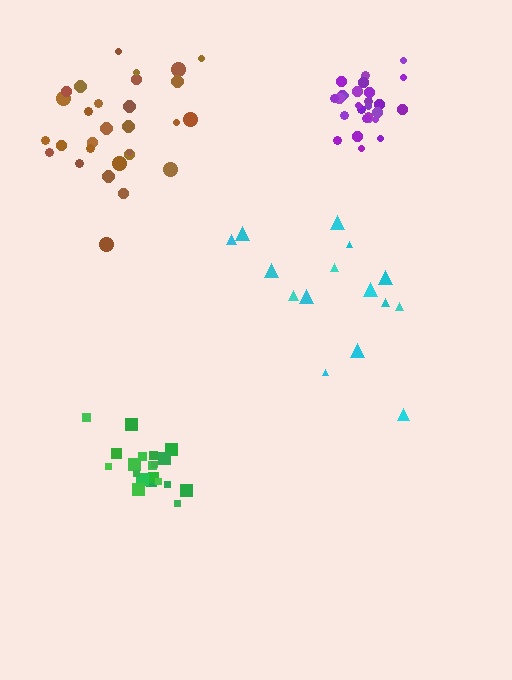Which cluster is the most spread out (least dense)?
Cyan.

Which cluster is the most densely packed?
Purple.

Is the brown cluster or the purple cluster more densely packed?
Purple.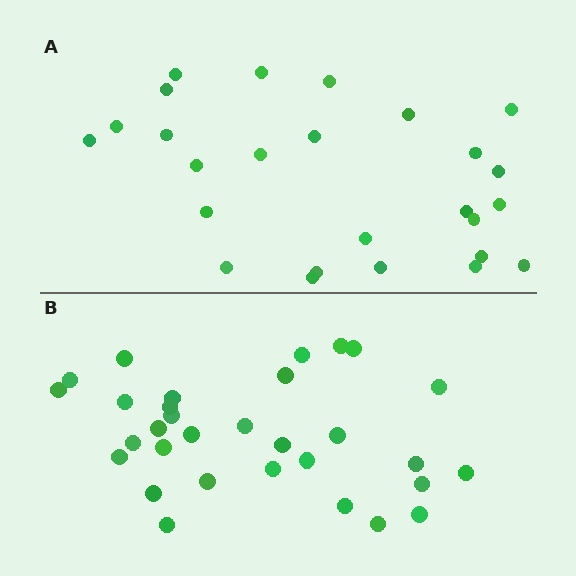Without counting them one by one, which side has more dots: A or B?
Region B (the bottom region) has more dots.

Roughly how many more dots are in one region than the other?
Region B has about 5 more dots than region A.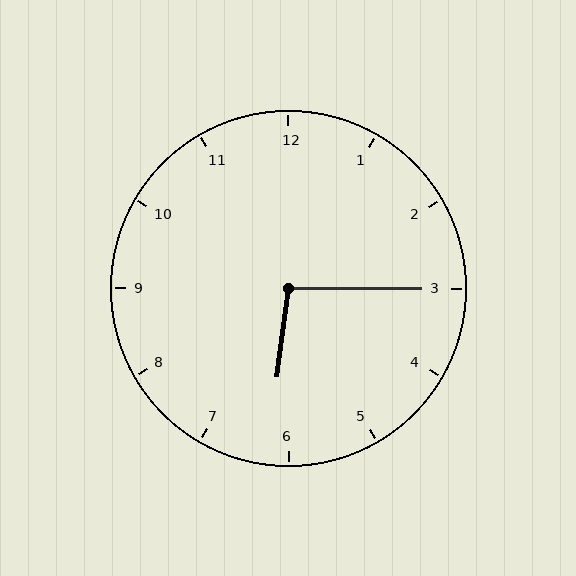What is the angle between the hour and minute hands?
Approximately 98 degrees.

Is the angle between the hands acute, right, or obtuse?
It is obtuse.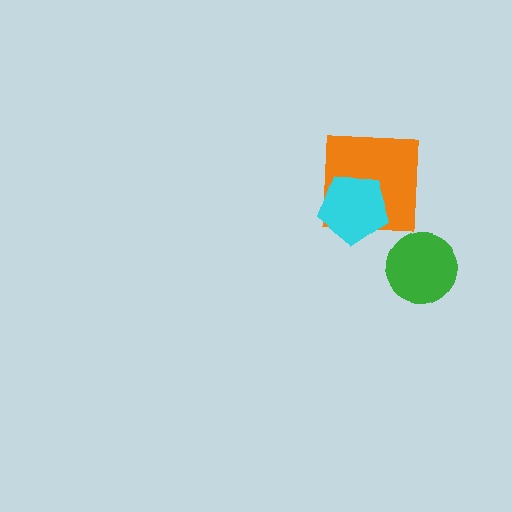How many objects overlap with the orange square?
1 object overlaps with the orange square.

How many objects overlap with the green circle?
0 objects overlap with the green circle.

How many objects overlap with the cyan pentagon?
1 object overlaps with the cyan pentagon.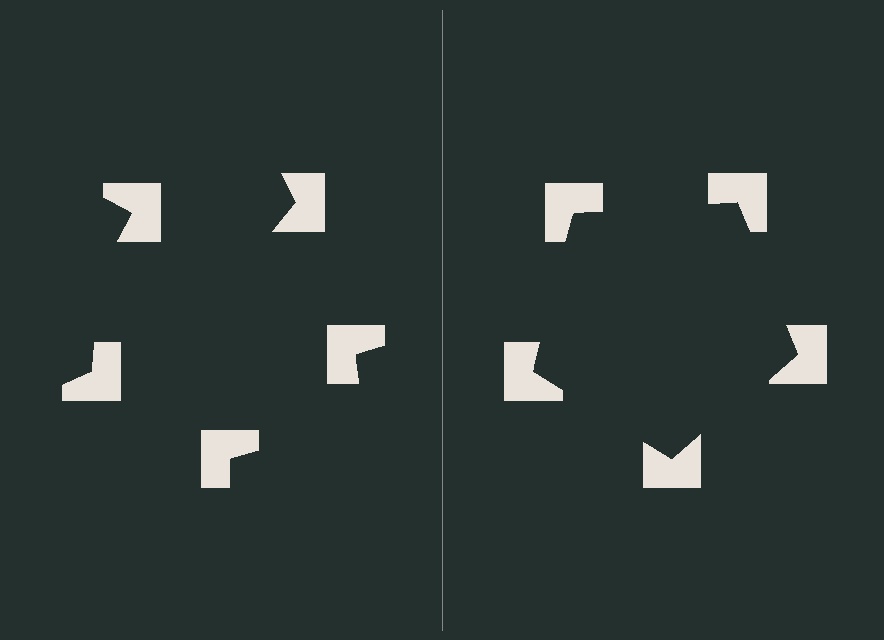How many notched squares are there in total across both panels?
10 — 5 on each side.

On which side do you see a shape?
An illusory pentagon appears on the right side. On the left side the wedge cuts are rotated, so no coherent shape forms.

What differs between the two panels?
The notched squares are positioned identically on both sides; only the wedge orientations differ. On the right they align to a pentagon; on the left they are misaligned.